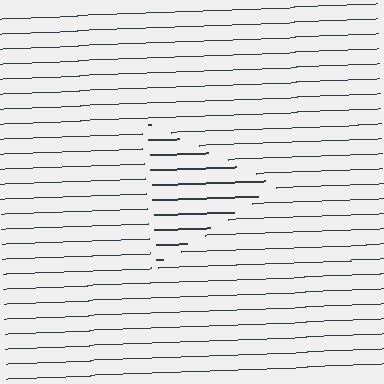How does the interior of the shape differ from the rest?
The interior of the shape contains the same grating, shifted by half a period — the contour is defined by the phase discontinuity where line-ends from the inner and outer gratings abut.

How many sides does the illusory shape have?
3 sides — the line-ends trace a triangle.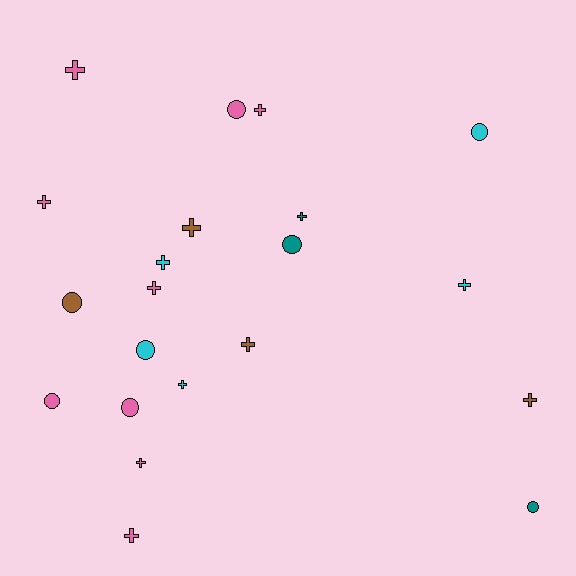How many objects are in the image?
There are 21 objects.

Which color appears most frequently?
Pink, with 9 objects.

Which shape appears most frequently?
Cross, with 13 objects.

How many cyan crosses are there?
There are 3 cyan crosses.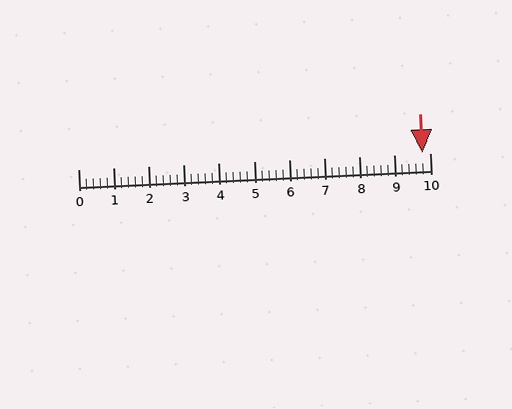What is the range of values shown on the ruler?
The ruler shows values from 0 to 10.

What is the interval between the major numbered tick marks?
The major tick marks are spaced 1 units apart.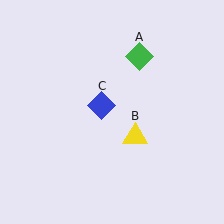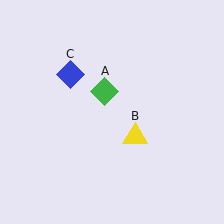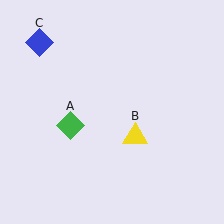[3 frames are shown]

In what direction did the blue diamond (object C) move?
The blue diamond (object C) moved up and to the left.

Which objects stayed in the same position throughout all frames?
Yellow triangle (object B) remained stationary.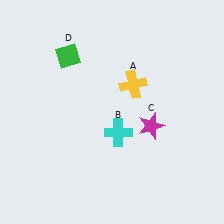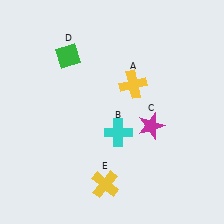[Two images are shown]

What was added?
A yellow cross (E) was added in Image 2.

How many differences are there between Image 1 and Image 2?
There is 1 difference between the two images.